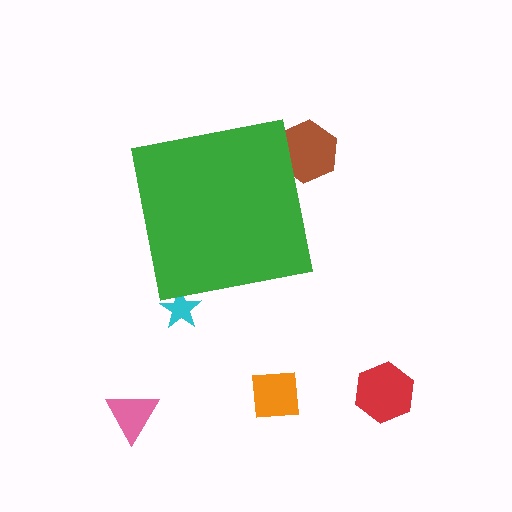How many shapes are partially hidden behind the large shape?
2 shapes are partially hidden.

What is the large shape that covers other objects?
A green square.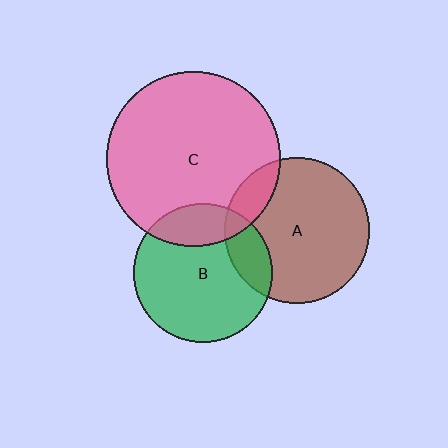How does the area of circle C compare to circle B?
Approximately 1.6 times.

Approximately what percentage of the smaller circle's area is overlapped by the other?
Approximately 15%.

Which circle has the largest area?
Circle C (pink).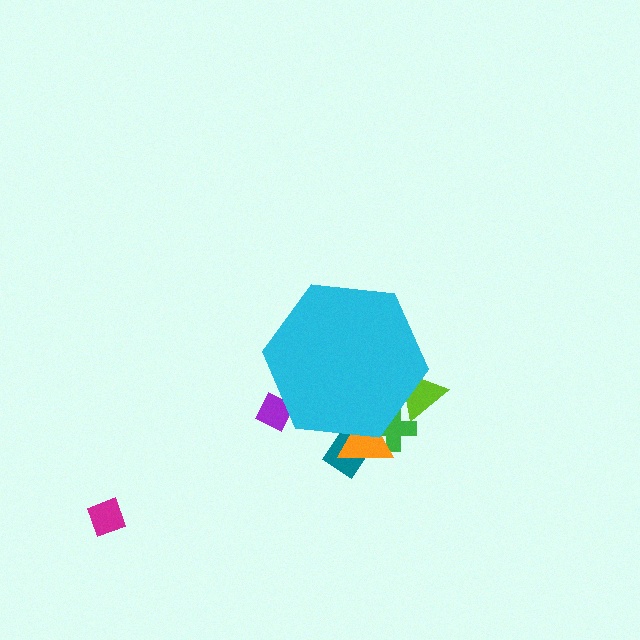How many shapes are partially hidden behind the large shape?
5 shapes are partially hidden.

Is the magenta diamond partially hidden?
No, the magenta diamond is fully visible.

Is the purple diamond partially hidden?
Yes, the purple diamond is partially hidden behind the cyan hexagon.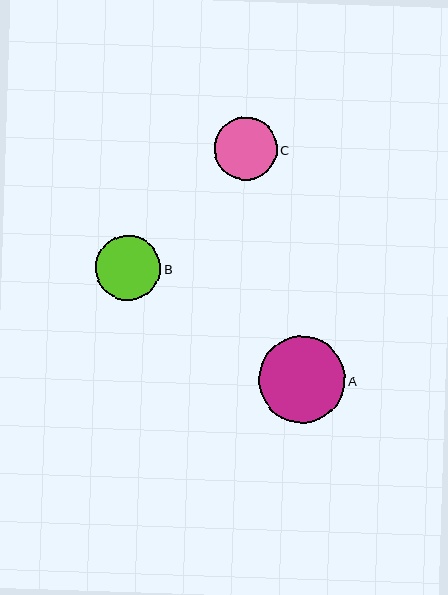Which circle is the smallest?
Circle C is the smallest with a size of approximately 63 pixels.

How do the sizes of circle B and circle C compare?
Circle B and circle C are approximately the same size.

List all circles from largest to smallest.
From largest to smallest: A, B, C.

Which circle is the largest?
Circle A is the largest with a size of approximately 87 pixels.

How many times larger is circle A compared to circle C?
Circle A is approximately 1.4 times the size of circle C.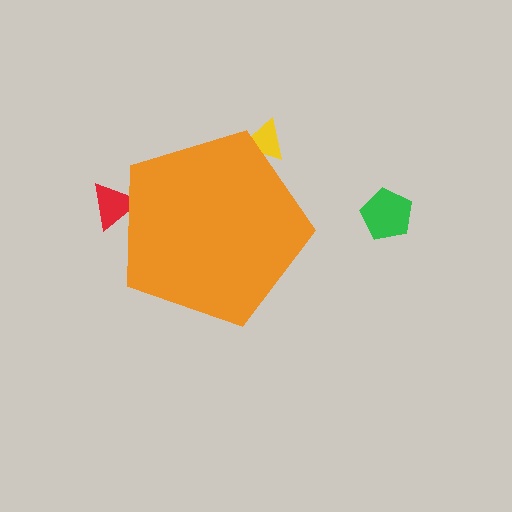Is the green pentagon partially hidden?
No, the green pentagon is fully visible.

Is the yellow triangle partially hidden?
Yes, the yellow triangle is partially hidden behind the orange pentagon.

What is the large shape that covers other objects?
An orange pentagon.